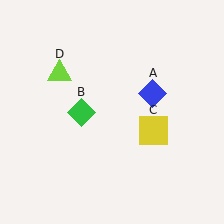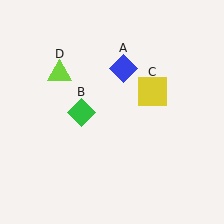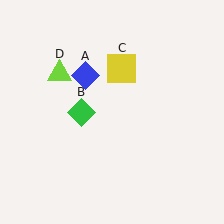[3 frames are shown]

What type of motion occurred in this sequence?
The blue diamond (object A), yellow square (object C) rotated counterclockwise around the center of the scene.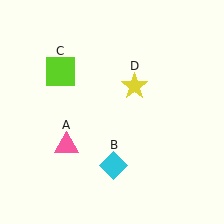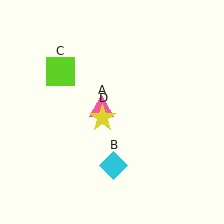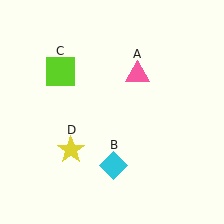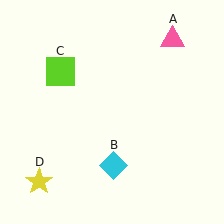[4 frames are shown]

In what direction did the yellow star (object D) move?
The yellow star (object D) moved down and to the left.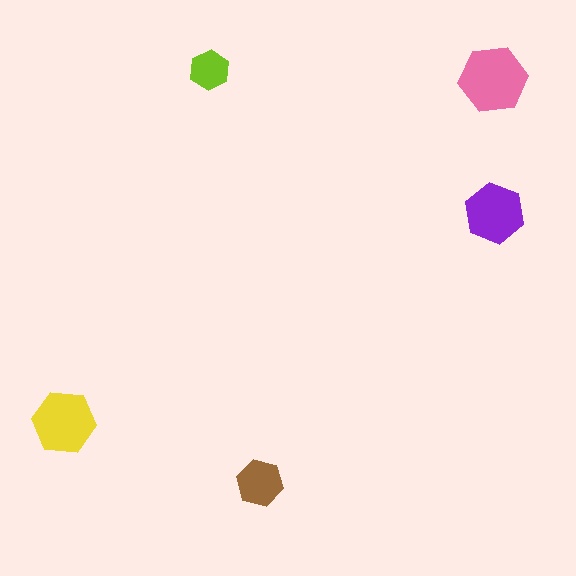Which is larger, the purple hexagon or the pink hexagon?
The pink one.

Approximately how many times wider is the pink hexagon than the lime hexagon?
About 1.5 times wider.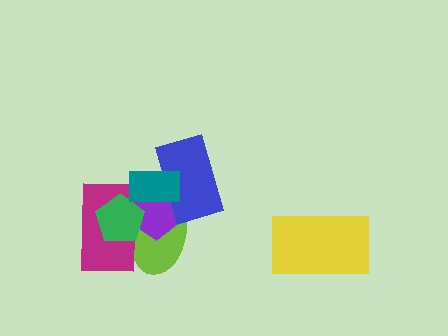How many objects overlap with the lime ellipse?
5 objects overlap with the lime ellipse.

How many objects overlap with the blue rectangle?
3 objects overlap with the blue rectangle.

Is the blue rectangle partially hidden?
Yes, it is partially covered by another shape.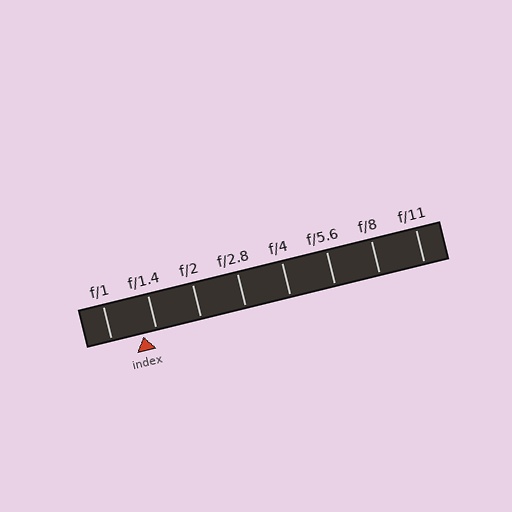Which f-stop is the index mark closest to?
The index mark is closest to f/1.4.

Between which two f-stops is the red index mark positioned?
The index mark is between f/1 and f/1.4.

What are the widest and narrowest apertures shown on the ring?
The widest aperture shown is f/1 and the narrowest is f/11.